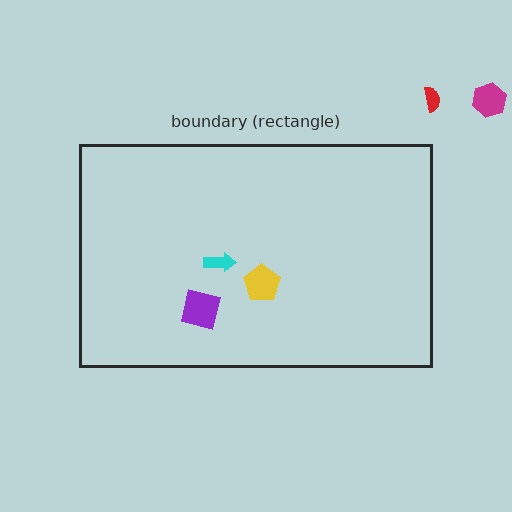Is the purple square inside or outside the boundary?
Inside.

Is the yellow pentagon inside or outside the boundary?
Inside.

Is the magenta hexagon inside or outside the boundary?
Outside.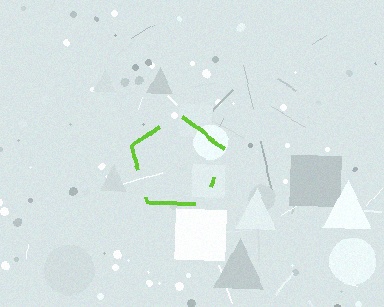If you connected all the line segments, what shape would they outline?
They would outline a pentagon.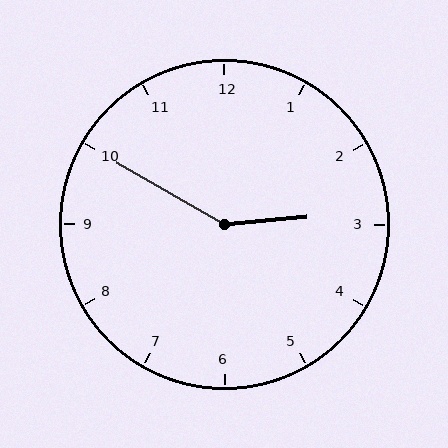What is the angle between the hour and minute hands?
Approximately 145 degrees.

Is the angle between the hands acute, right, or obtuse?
It is obtuse.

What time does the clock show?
2:50.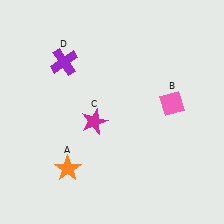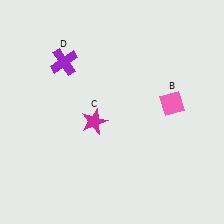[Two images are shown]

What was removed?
The orange star (A) was removed in Image 2.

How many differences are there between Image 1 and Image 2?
There is 1 difference between the two images.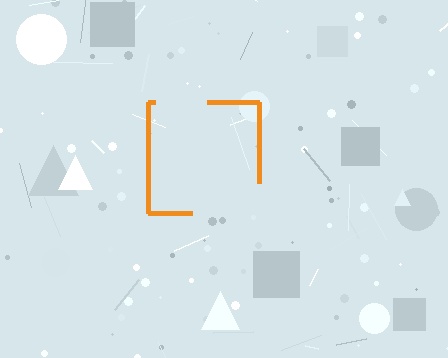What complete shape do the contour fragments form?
The contour fragments form a square.